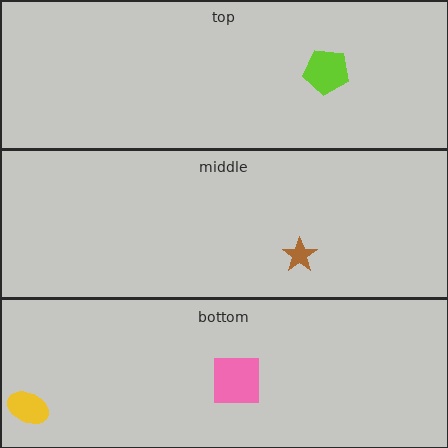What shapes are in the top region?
The lime pentagon.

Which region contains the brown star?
The middle region.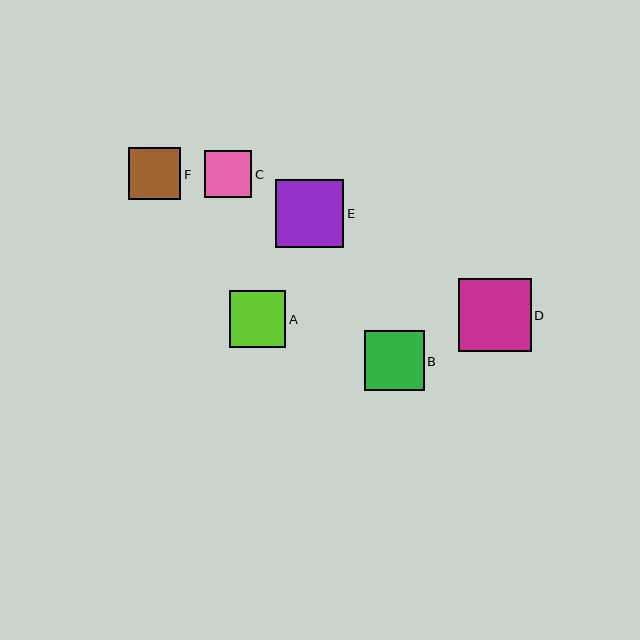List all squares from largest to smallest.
From largest to smallest: D, E, B, A, F, C.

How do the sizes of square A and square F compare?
Square A and square F are approximately the same size.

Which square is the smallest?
Square C is the smallest with a size of approximately 47 pixels.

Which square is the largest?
Square D is the largest with a size of approximately 73 pixels.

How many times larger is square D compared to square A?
Square D is approximately 1.3 times the size of square A.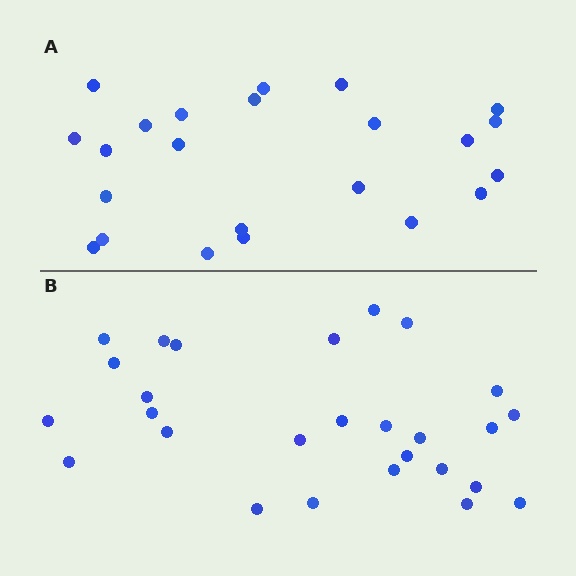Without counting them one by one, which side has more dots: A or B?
Region B (the bottom region) has more dots.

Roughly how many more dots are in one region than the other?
Region B has about 4 more dots than region A.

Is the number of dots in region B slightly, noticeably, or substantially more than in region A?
Region B has only slightly more — the two regions are fairly close. The ratio is roughly 1.2 to 1.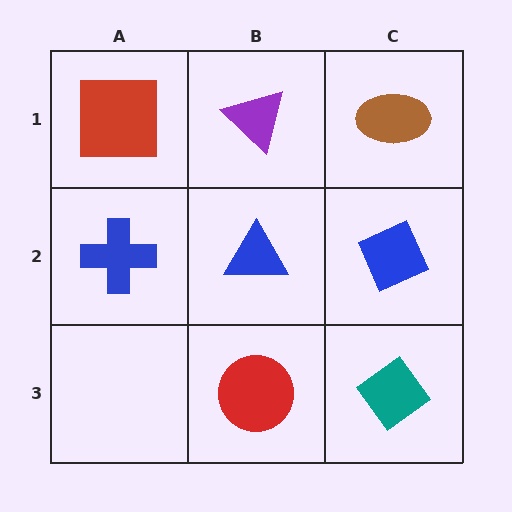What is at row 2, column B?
A blue triangle.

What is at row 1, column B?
A purple triangle.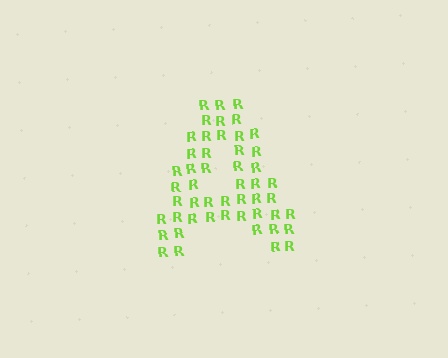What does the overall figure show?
The overall figure shows the letter A.